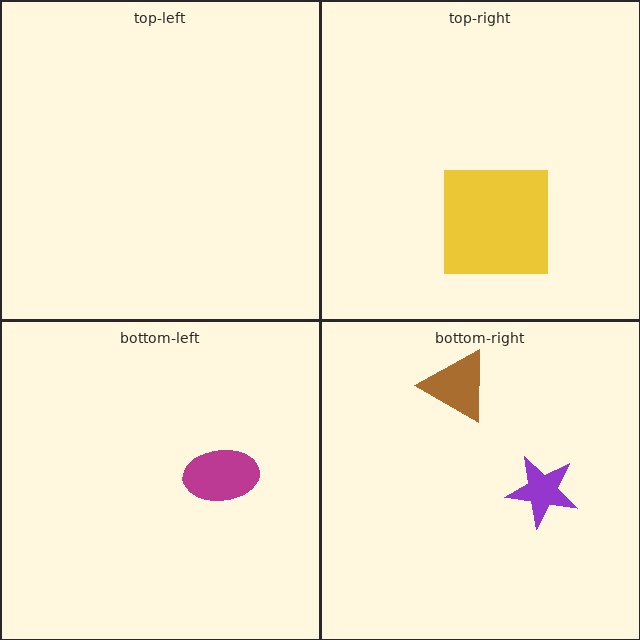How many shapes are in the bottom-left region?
1.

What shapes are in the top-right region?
The yellow square.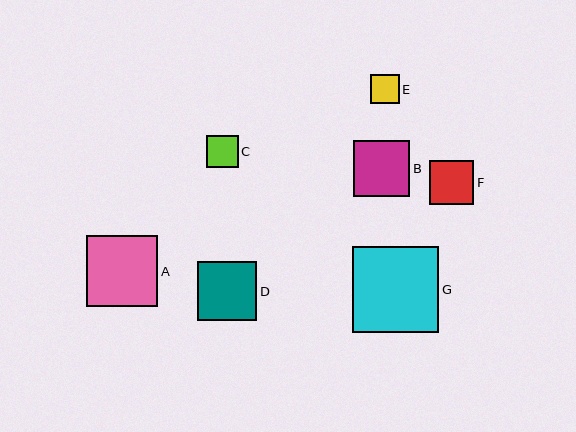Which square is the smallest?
Square E is the smallest with a size of approximately 28 pixels.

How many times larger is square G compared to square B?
Square G is approximately 1.5 times the size of square B.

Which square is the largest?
Square G is the largest with a size of approximately 86 pixels.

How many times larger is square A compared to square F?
Square A is approximately 1.6 times the size of square F.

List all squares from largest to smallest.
From largest to smallest: G, A, D, B, F, C, E.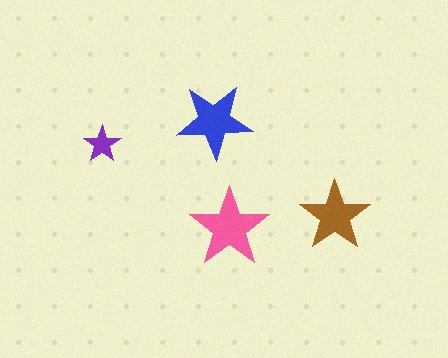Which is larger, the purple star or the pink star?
The pink one.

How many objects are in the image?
There are 4 objects in the image.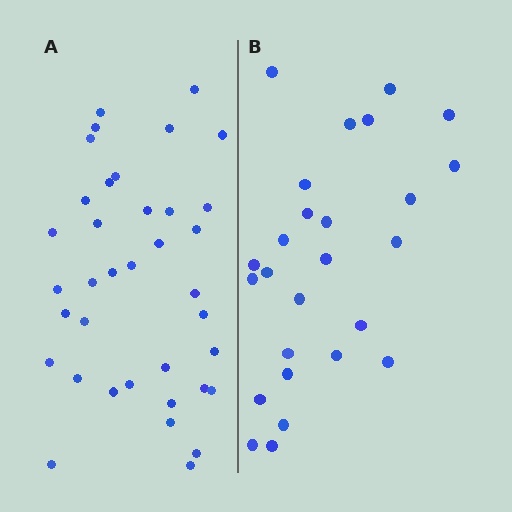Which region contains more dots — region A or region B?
Region A (the left region) has more dots.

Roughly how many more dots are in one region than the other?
Region A has roughly 12 or so more dots than region B.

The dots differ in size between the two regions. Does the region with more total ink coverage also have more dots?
No. Region B has more total ink coverage because its dots are larger, but region A actually contains more individual dots. Total area can be misleading — the number of items is what matters here.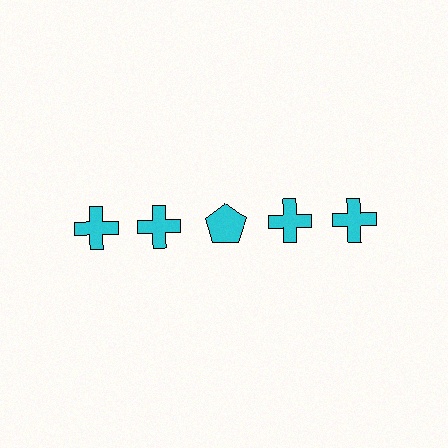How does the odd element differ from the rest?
It has a different shape: pentagon instead of cross.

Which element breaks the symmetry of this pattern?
The cyan pentagon in the top row, center column breaks the symmetry. All other shapes are cyan crosses.